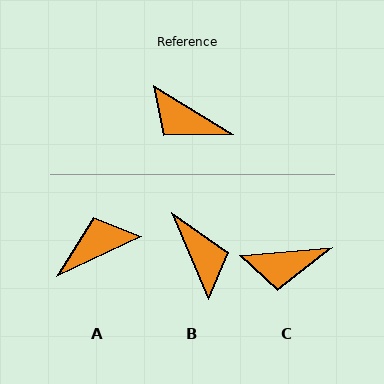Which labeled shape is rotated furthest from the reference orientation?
B, about 145 degrees away.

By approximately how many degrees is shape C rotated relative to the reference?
Approximately 37 degrees counter-clockwise.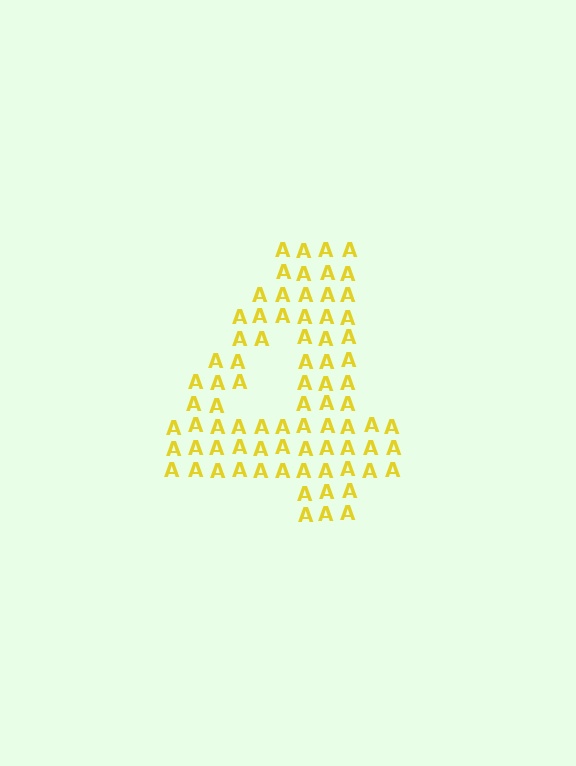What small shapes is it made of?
It is made of small letter A's.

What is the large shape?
The large shape is the digit 4.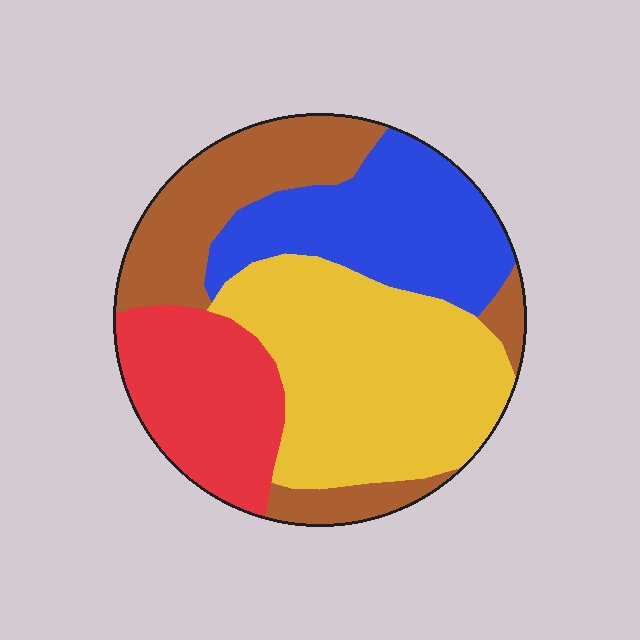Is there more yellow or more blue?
Yellow.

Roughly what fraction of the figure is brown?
Brown covers roughly 25% of the figure.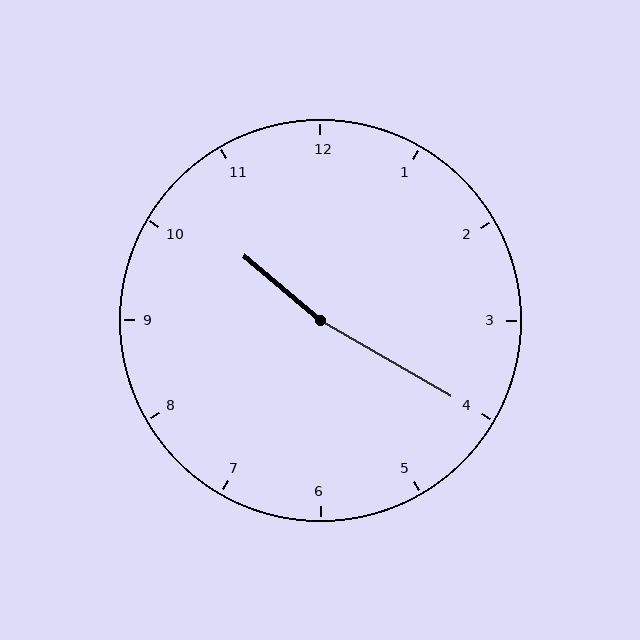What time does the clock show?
10:20.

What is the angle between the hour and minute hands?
Approximately 170 degrees.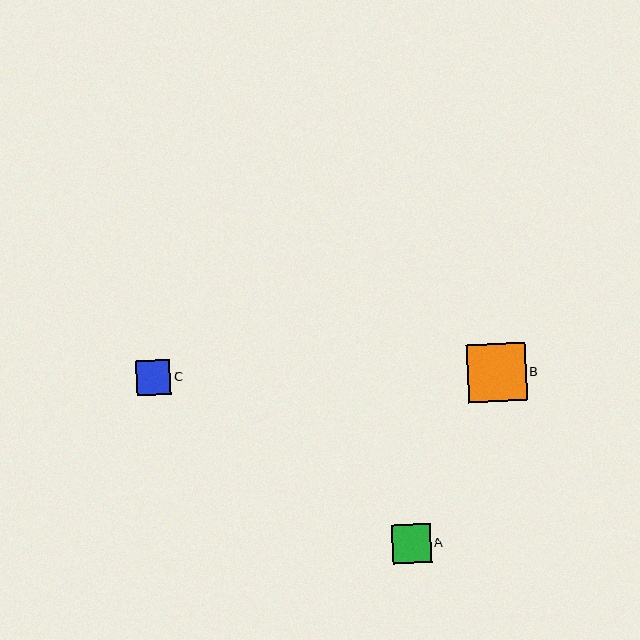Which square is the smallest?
Square C is the smallest with a size of approximately 35 pixels.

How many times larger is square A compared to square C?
Square A is approximately 1.1 times the size of square C.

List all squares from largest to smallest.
From largest to smallest: B, A, C.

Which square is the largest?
Square B is the largest with a size of approximately 58 pixels.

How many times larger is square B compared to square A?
Square B is approximately 1.5 times the size of square A.